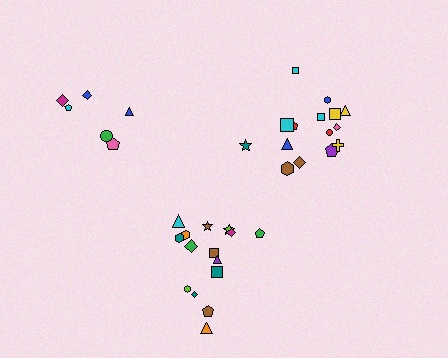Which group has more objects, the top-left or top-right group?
The top-right group.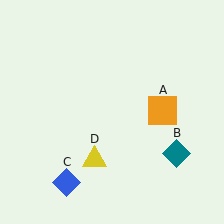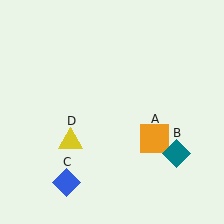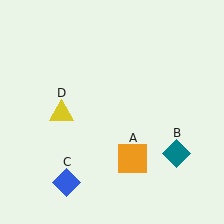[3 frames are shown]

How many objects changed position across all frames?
2 objects changed position: orange square (object A), yellow triangle (object D).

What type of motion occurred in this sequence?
The orange square (object A), yellow triangle (object D) rotated clockwise around the center of the scene.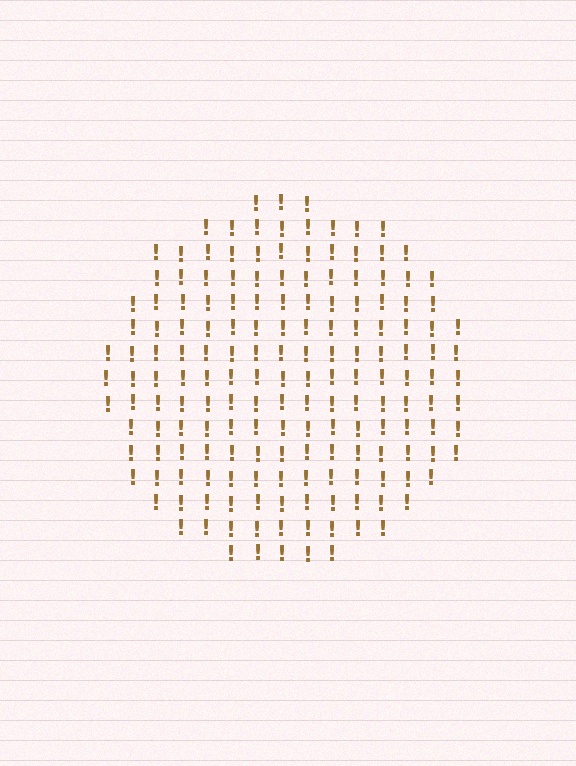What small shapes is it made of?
It is made of small exclamation marks.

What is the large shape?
The large shape is a circle.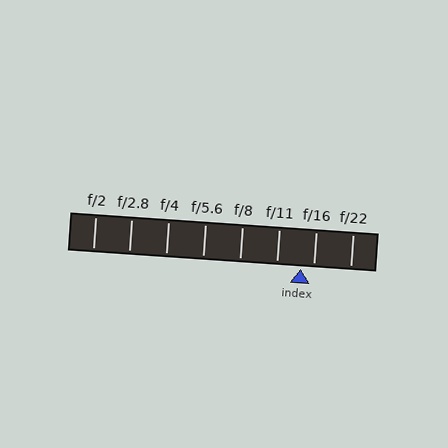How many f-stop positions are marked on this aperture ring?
There are 8 f-stop positions marked.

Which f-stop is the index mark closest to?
The index mark is closest to f/16.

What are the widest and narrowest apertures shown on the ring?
The widest aperture shown is f/2 and the narrowest is f/22.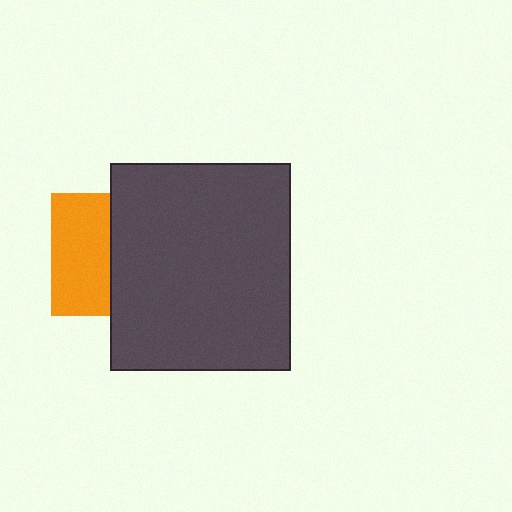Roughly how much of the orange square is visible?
About half of it is visible (roughly 48%).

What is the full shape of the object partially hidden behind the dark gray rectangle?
The partially hidden object is an orange square.